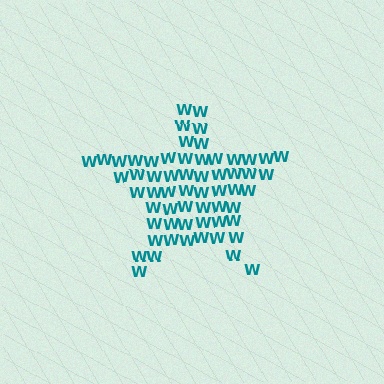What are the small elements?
The small elements are letter W's.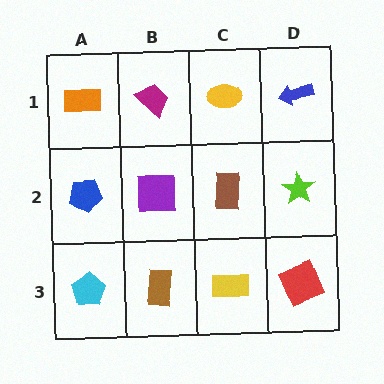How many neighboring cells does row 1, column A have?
2.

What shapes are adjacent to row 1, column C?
A brown rectangle (row 2, column C), a magenta trapezoid (row 1, column B), a blue arrow (row 1, column D).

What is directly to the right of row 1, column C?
A blue arrow.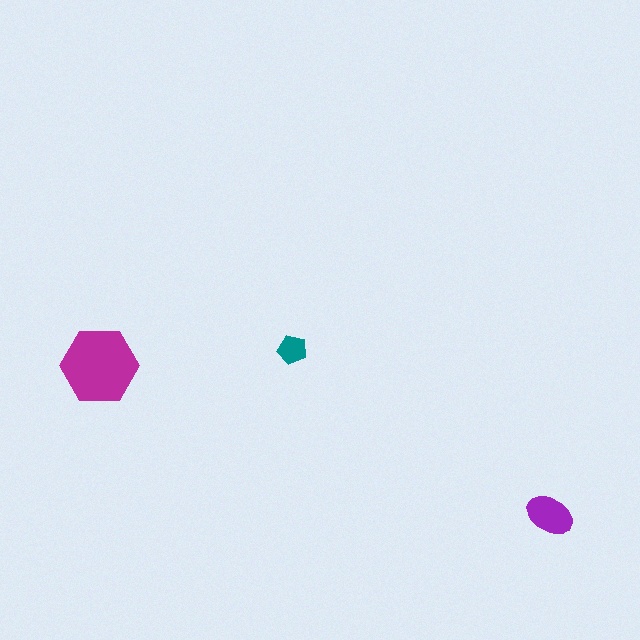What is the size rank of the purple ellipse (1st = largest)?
2nd.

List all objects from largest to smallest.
The magenta hexagon, the purple ellipse, the teal pentagon.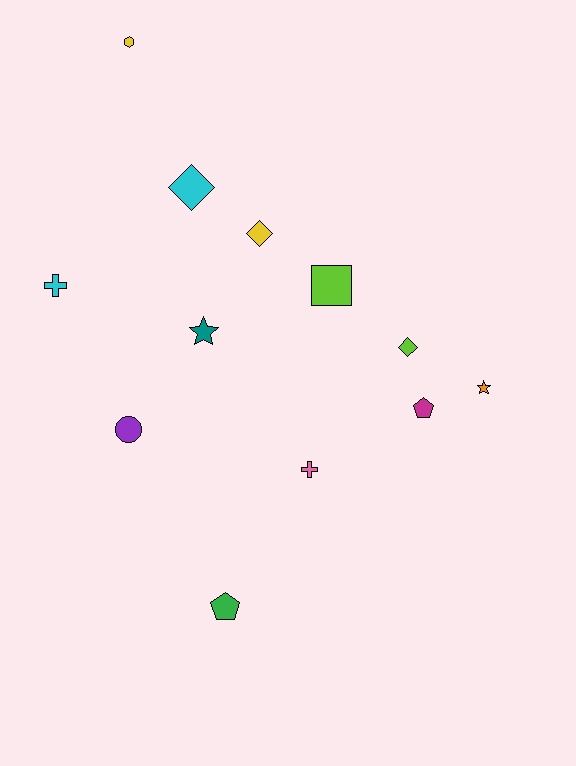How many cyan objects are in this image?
There are 2 cyan objects.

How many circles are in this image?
There is 1 circle.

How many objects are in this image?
There are 12 objects.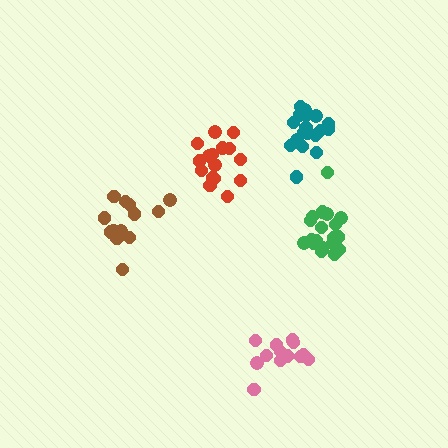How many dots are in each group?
Group 1: 16 dots, Group 2: 18 dots, Group 3: 13 dots, Group 4: 19 dots, Group 5: 13 dots (79 total).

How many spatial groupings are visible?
There are 5 spatial groupings.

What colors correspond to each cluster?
The clusters are colored: red, teal, brown, green, pink.